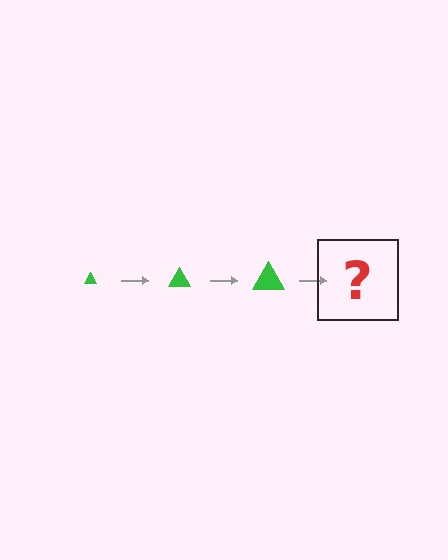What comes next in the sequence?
The next element should be a green triangle, larger than the previous one.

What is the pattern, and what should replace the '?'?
The pattern is that the triangle gets progressively larger each step. The '?' should be a green triangle, larger than the previous one.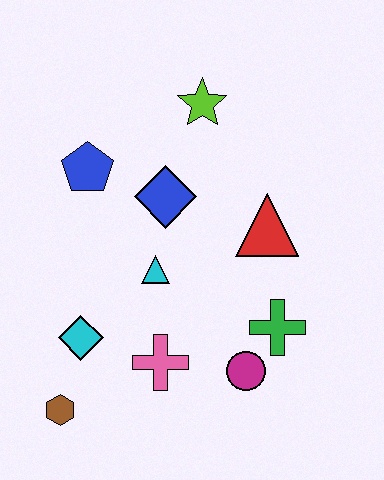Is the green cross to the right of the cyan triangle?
Yes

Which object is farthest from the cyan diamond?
The lime star is farthest from the cyan diamond.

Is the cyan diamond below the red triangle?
Yes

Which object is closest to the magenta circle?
The green cross is closest to the magenta circle.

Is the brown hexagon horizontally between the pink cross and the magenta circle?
No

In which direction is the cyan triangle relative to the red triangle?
The cyan triangle is to the left of the red triangle.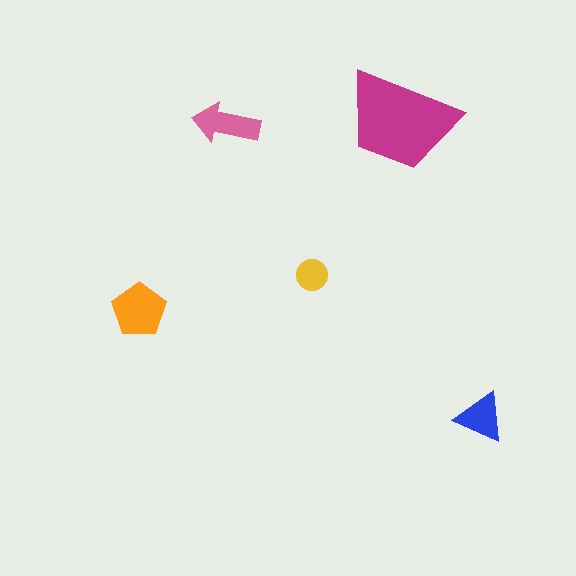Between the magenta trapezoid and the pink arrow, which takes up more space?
The magenta trapezoid.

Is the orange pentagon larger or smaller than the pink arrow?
Larger.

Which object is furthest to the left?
The orange pentagon is leftmost.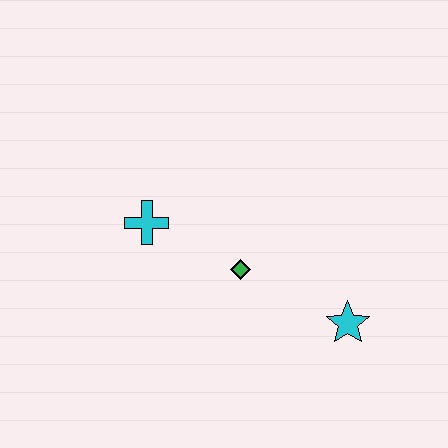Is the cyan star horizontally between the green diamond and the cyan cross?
No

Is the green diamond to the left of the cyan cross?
No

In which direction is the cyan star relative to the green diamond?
The cyan star is to the right of the green diamond.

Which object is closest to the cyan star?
The green diamond is closest to the cyan star.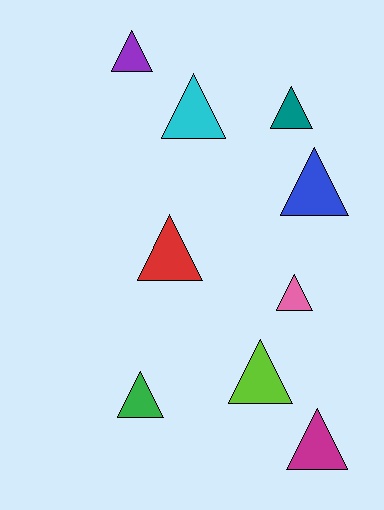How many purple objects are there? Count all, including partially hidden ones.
There is 1 purple object.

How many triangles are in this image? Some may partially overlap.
There are 9 triangles.